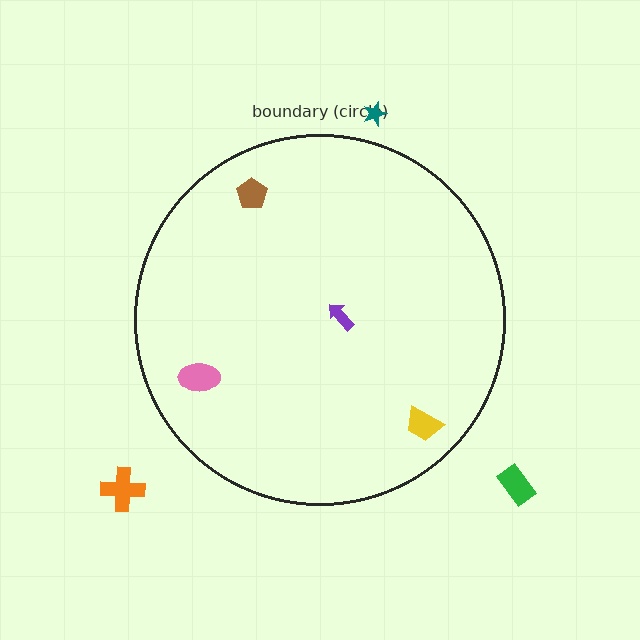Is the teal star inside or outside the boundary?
Outside.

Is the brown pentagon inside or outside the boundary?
Inside.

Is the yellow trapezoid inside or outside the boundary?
Inside.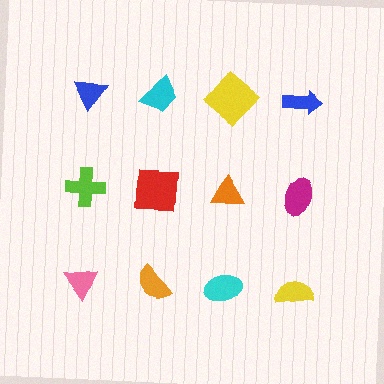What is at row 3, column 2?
An orange semicircle.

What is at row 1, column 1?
A blue triangle.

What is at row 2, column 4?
A magenta ellipse.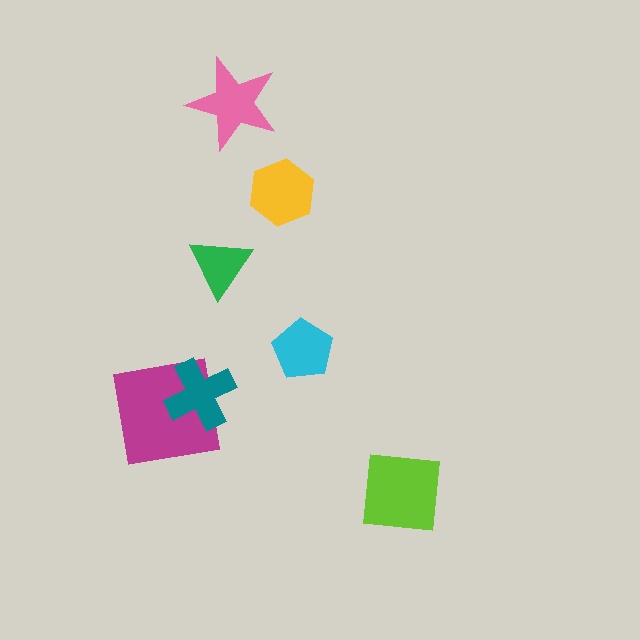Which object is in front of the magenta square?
The teal cross is in front of the magenta square.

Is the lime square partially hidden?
No, no other shape covers it.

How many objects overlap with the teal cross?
1 object overlaps with the teal cross.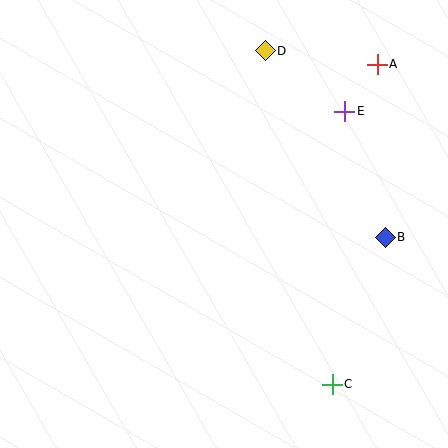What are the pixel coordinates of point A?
Point A is at (377, 64).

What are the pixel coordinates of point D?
Point D is at (265, 51).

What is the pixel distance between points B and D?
The distance between B and D is 222 pixels.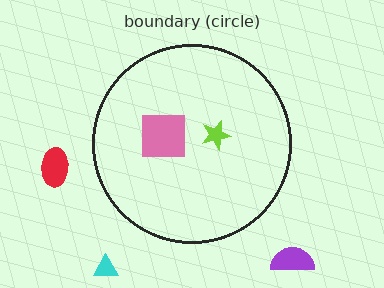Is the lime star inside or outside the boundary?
Inside.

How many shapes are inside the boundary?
2 inside, 3 outside.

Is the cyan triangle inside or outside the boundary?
Outside.